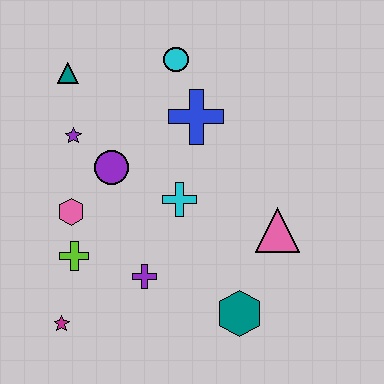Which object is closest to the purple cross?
The lime cross is closest to the purple cross.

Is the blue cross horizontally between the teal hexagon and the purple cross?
Yes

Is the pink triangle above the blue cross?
No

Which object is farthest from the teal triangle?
The teal hexagon is farthest from the teal triangle.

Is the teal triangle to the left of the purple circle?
Yes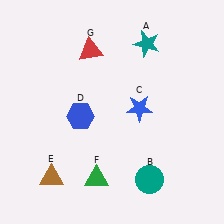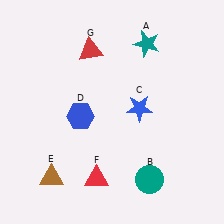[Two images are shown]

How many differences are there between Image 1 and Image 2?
There is 1 difference between the two images.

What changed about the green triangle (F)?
In Image 1, F is green. In Image 2, it changed to red.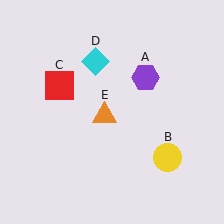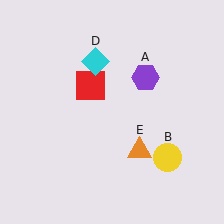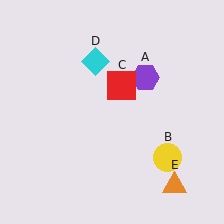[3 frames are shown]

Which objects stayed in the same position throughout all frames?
Purple hexagon (object A) and yellow circle (object B) and cyan diamond (object D) remained stationary.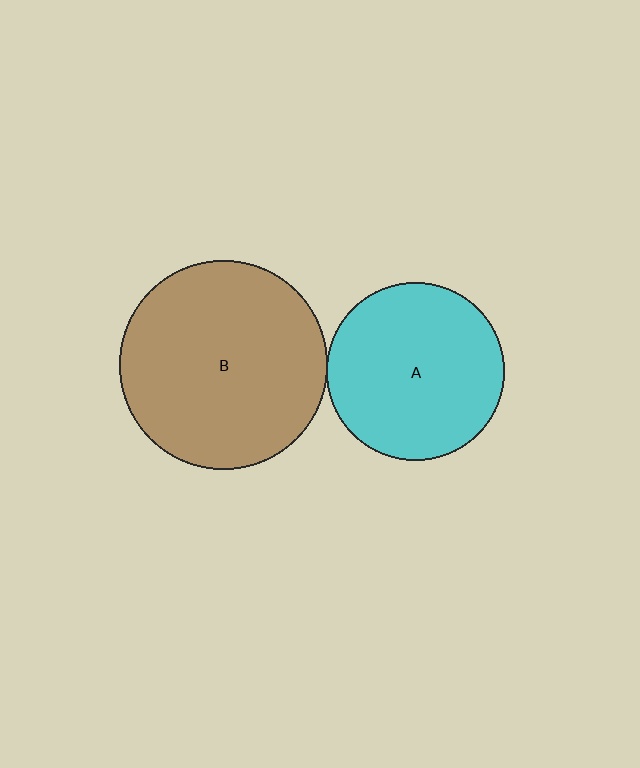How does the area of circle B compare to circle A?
Approximately 1.4 times.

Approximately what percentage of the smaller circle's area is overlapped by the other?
Approximately 5%.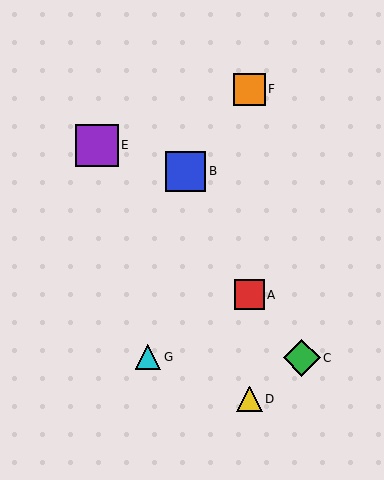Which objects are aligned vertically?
Objects A, D, F are aligned vertically.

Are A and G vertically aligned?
No, A is at x≈249 and G is at x≈148.